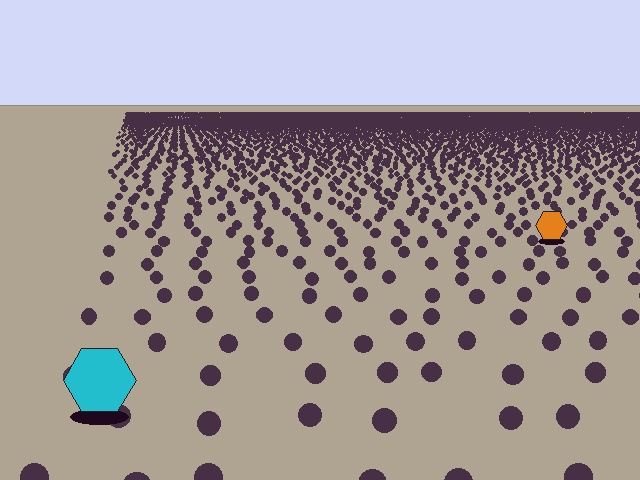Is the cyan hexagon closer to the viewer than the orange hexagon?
Yes. The cyan hexagon is closer — you can tell from the texture gradient: the ground texture is coarser near it.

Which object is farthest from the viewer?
The orange hexagon is farthest from the viewer. It appears smaller and the ground texture around it is denser.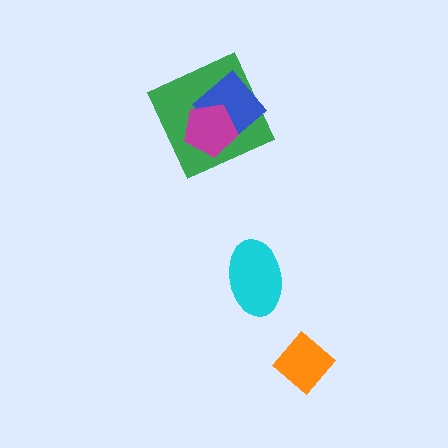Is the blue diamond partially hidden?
Yes, it is partially covered by another shape.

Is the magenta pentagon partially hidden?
No, no other shape covers it.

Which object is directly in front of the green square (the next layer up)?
The blue diamond is directly in front of the green square.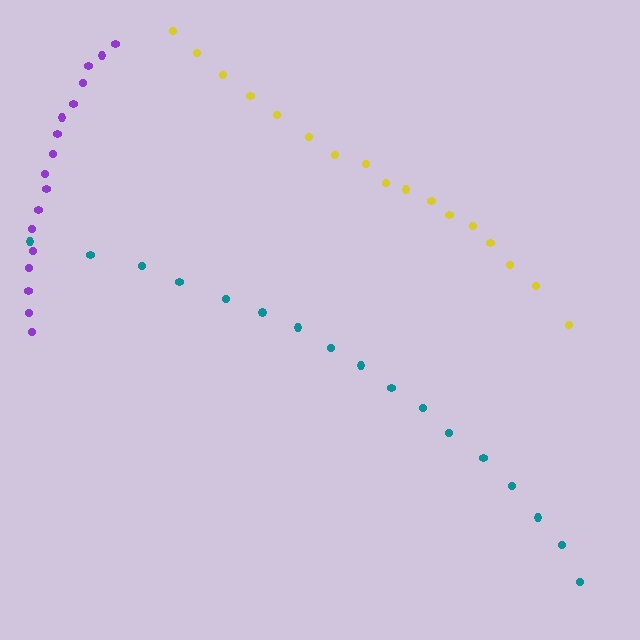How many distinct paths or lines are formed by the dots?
There are 3 distinct paths.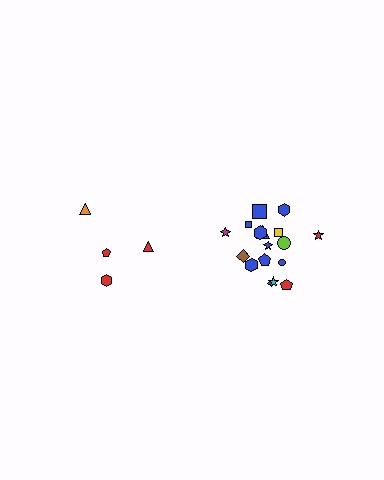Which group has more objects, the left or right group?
The right group.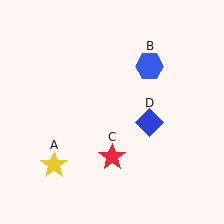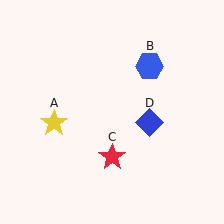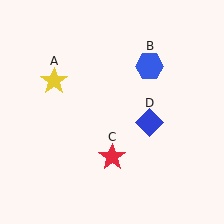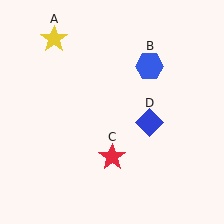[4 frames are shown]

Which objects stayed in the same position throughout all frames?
Blue hexagon (object B) and red star (object C) and blue diamond (object D) remained stationary.